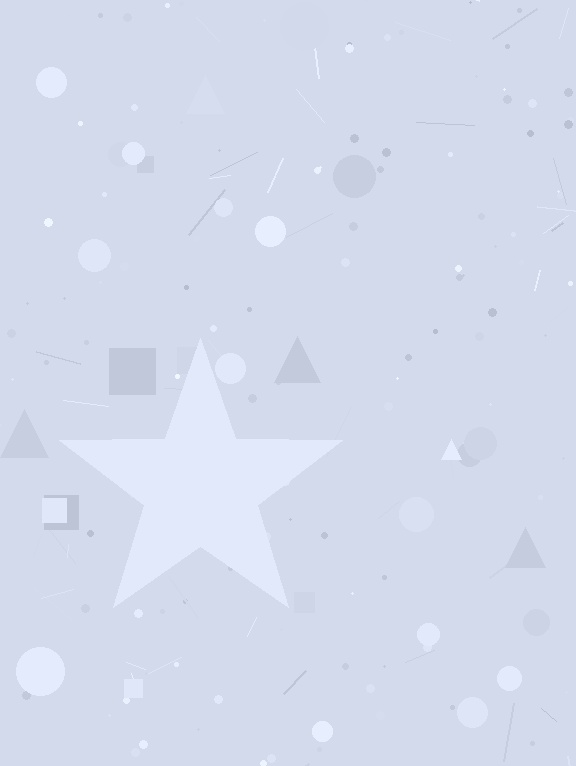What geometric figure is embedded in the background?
A star is embedded in the background.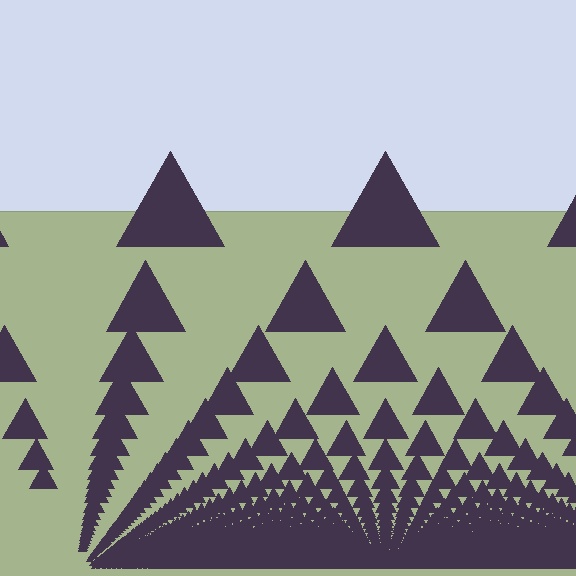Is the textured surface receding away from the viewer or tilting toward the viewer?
The surface appears to tilt toward the viewer. Texture elements get larger and sparser toward the top.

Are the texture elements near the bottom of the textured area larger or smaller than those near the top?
Smaller. The gradient is inverted — elements near the bottom are smaller and denser.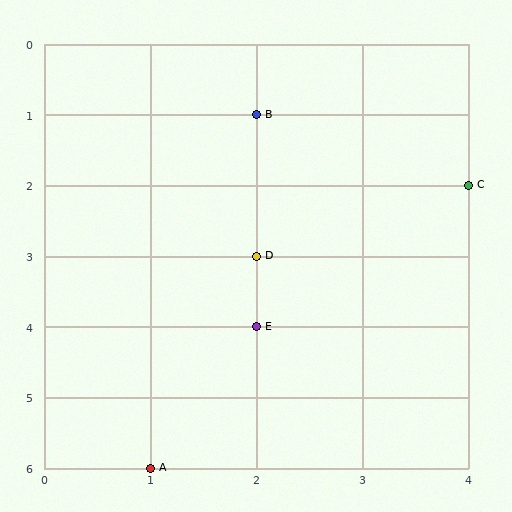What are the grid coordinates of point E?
Point E is at grid coordinates (2, 4).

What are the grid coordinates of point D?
Point D is at grid coordinates (2, 3).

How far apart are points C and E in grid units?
Points C and E are 2 columns and 2 rows apart (about 2.8 grid units diagonally).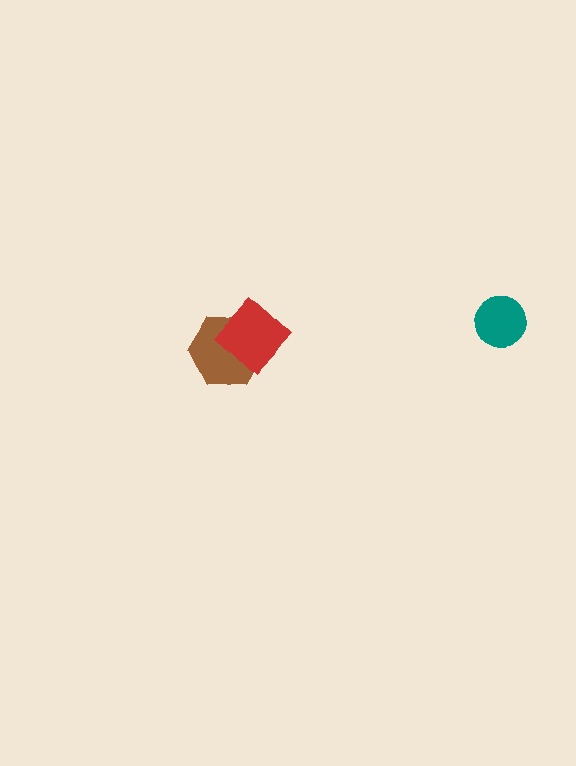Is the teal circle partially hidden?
No, no other shape covers it.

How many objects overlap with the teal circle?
0 objects overlap with the teal circle.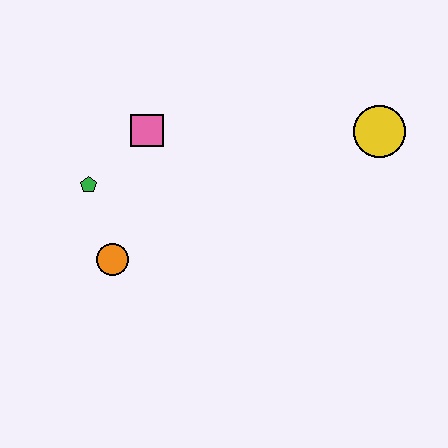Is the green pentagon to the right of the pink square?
No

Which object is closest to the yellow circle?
The pink square is closest to the yellow circle.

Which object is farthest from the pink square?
The yellow circle is farthest from the pink square.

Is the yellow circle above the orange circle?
Yes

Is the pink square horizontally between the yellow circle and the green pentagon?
Yes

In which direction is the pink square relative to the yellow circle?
The pink square is to the left of the yellow circle.